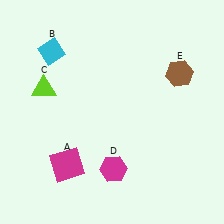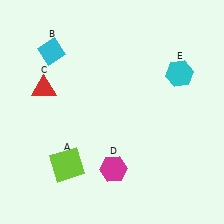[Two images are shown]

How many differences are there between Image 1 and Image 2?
There are 3 differences between the two images.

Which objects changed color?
A changed from magenta to lime. C changed from lime to red. E changed from brown to cyan.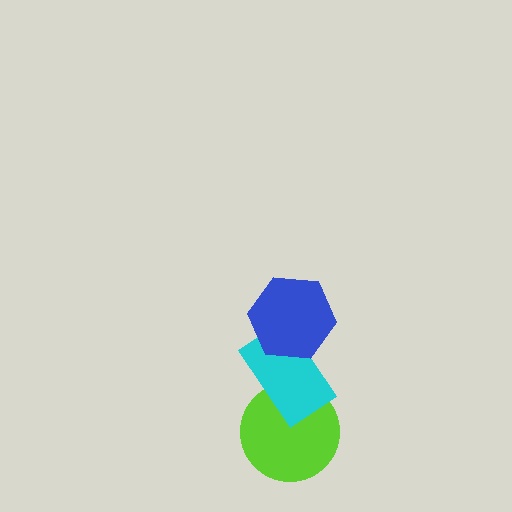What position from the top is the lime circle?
The lime circle is 3rd from the top.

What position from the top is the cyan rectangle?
The cyan rectangle is 2nd from the top.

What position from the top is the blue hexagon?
The blue hexagon is 1st from the top.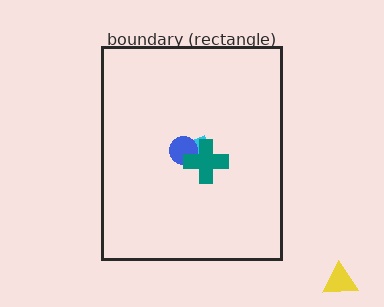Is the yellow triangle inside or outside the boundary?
Outside.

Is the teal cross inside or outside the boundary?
Inside.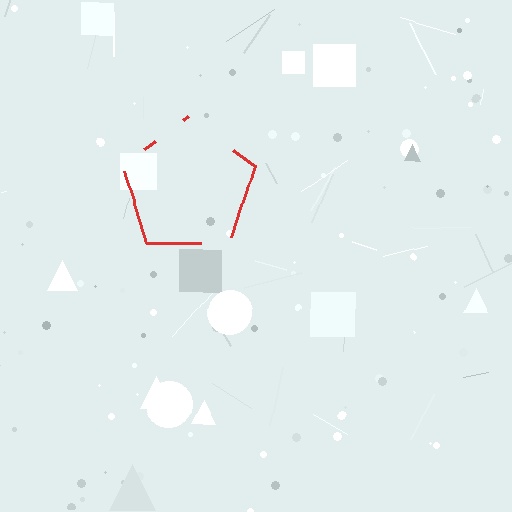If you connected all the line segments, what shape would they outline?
They would outline a pentagon.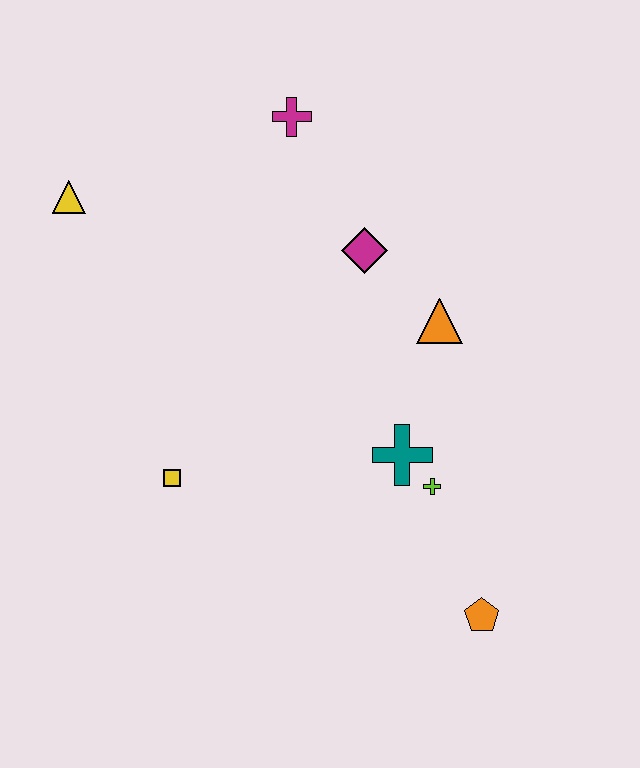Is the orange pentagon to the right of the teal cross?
Yes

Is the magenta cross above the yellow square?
Yes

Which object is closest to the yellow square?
The teal cross is closest to the yellow square.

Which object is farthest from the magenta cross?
The orange pentagon is farthest from the magenta cross.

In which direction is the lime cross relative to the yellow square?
The lime cross is to the right of the yellow square.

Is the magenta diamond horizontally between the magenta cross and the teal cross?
Yes